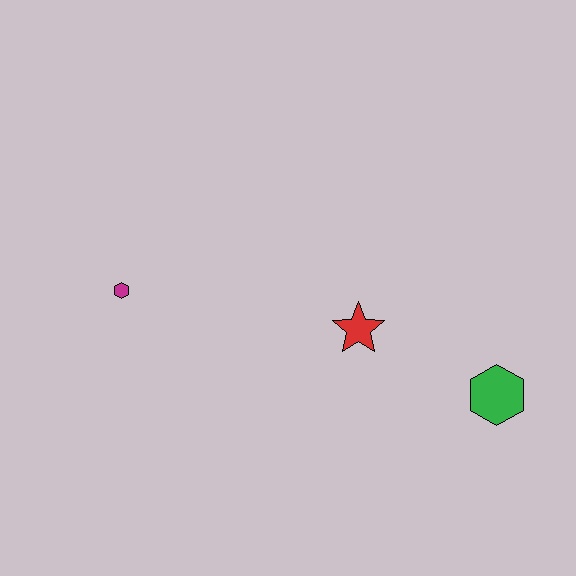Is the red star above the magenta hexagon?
No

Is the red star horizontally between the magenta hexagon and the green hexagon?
Yes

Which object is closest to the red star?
The green hexagon is closest to the red star.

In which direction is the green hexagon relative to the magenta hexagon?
The green hexagon is to the right of the magenta hexagon.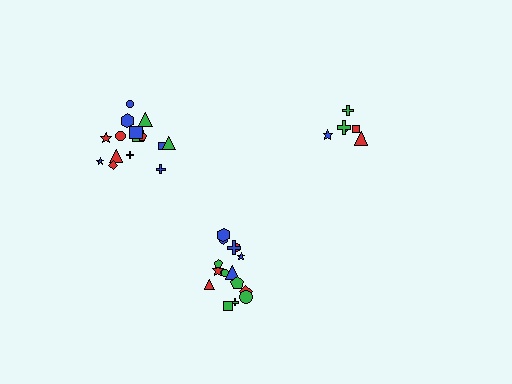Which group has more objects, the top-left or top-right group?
The top-left group.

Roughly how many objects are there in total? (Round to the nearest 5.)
Roughly 35 objects in total.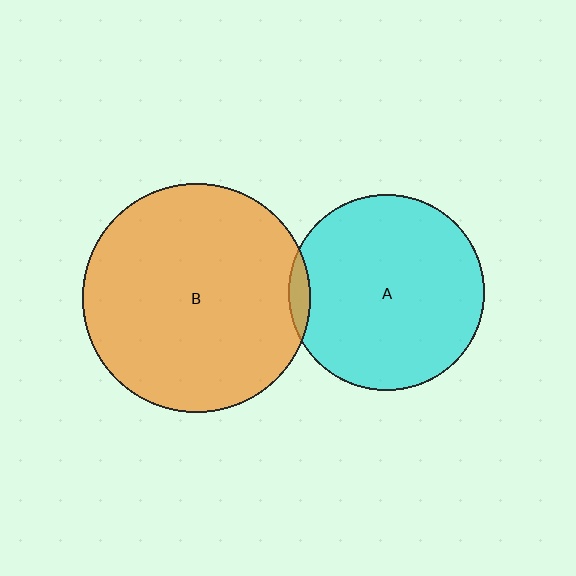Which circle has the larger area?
Circle B (orange).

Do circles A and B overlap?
Yes.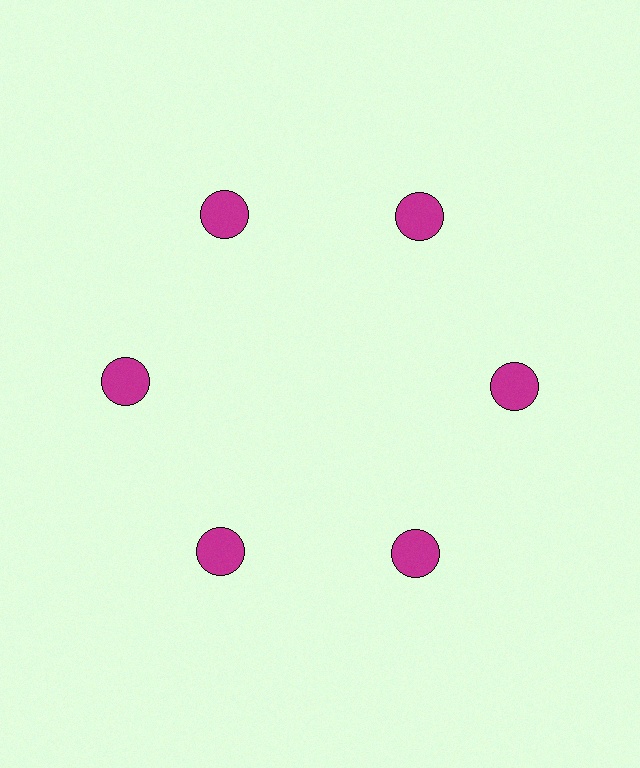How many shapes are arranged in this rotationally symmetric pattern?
There are 6 shapes, arranged in 6 groups of 1.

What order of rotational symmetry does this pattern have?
This pattern has 6-fold rotational symmetry.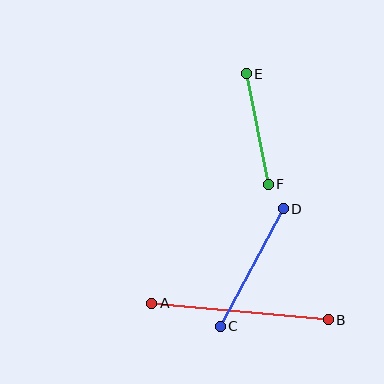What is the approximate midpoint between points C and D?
The midpoint is at approximately (252, 268) pixels.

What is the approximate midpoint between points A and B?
The midpoint is at approximately (240, 311) pixels.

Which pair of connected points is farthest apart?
Points A and B are farthest apart.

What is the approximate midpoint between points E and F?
The midpoint is at approximately (257, 129) pixels.